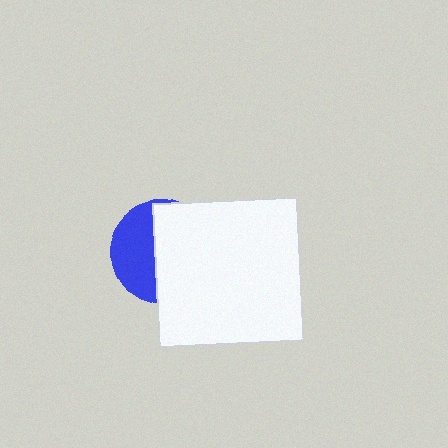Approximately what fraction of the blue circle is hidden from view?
Roughly 59% of the blue circle is hidden behind the white square.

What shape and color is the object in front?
The object in front is a white square.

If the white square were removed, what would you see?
You would see the complete blue circle.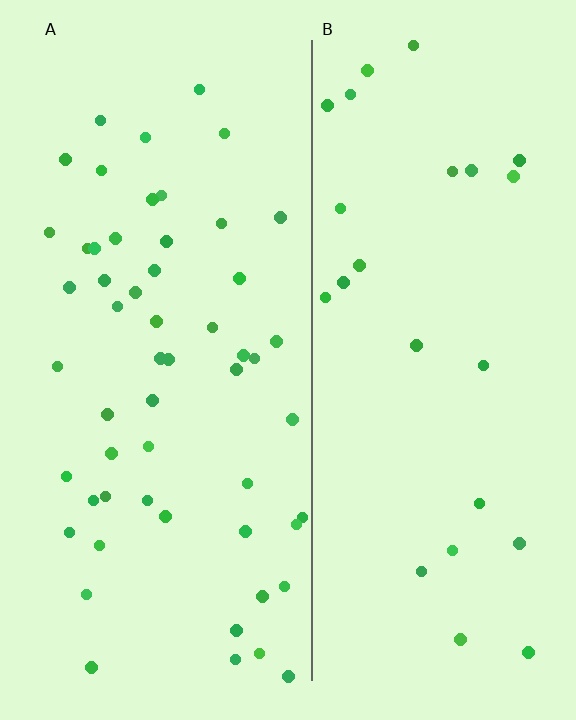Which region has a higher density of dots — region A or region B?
A (the left).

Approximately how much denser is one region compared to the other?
Approximately 2.2× — region A over region B.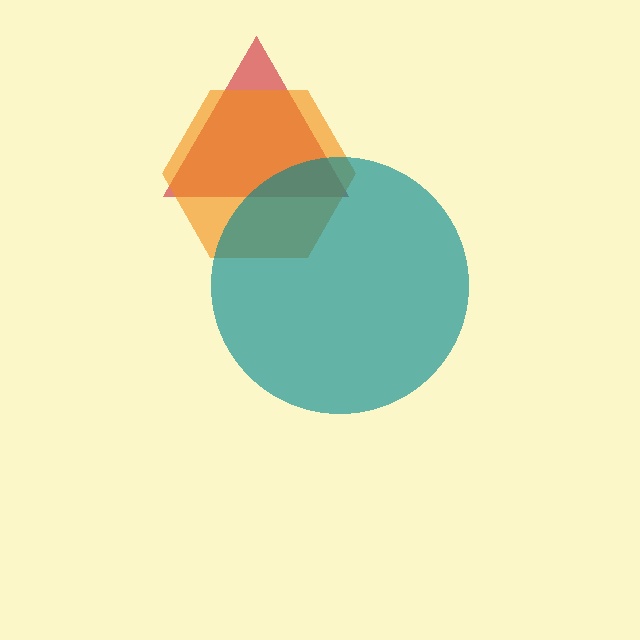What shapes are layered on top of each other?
The layered shapes are: a red triangle, an orange hexagon, a teal circle.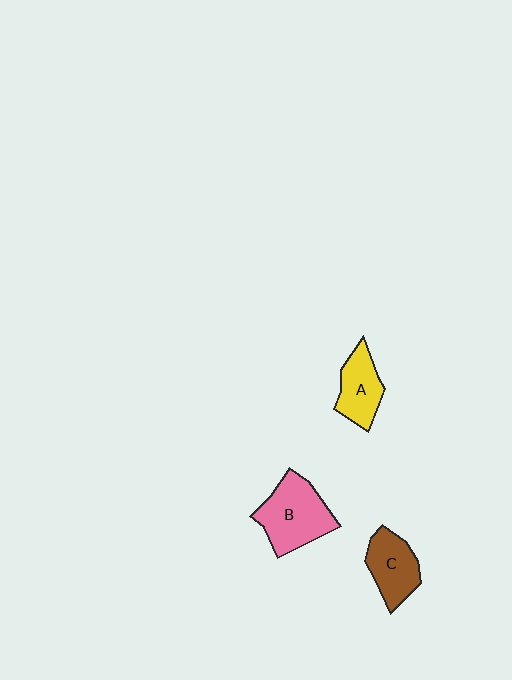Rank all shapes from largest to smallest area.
From largest to smallest: B (pink), C (brown), A (yellow).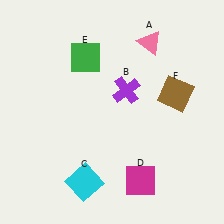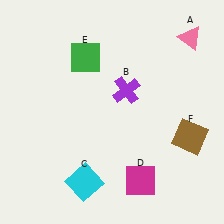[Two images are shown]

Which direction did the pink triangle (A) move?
The pink triangle (A) moved right.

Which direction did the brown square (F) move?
The brown square (F) moved down.